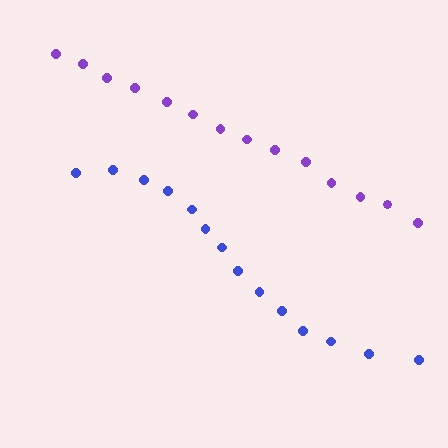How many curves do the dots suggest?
There are 2 distinct paths.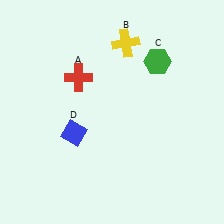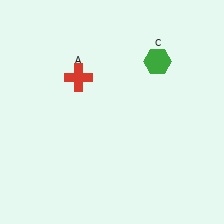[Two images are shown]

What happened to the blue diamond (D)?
The blue diamond (D) was removed in Image 2. It was in the bottom-left area of Image 1.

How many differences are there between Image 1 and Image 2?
There are 2 differences between the two images.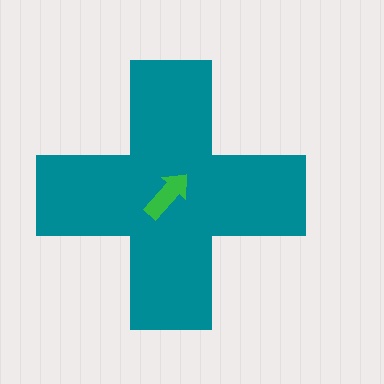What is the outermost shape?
The teal cross.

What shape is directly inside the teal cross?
The green arrow.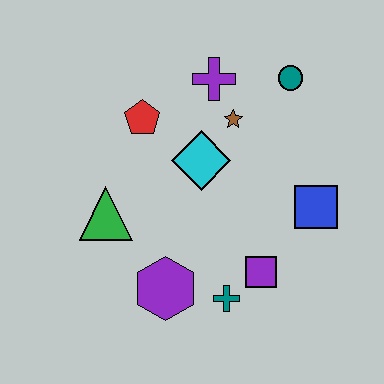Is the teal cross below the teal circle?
Yes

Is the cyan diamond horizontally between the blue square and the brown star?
No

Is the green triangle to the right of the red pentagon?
No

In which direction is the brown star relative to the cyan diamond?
The brown star is above the cyan diamond.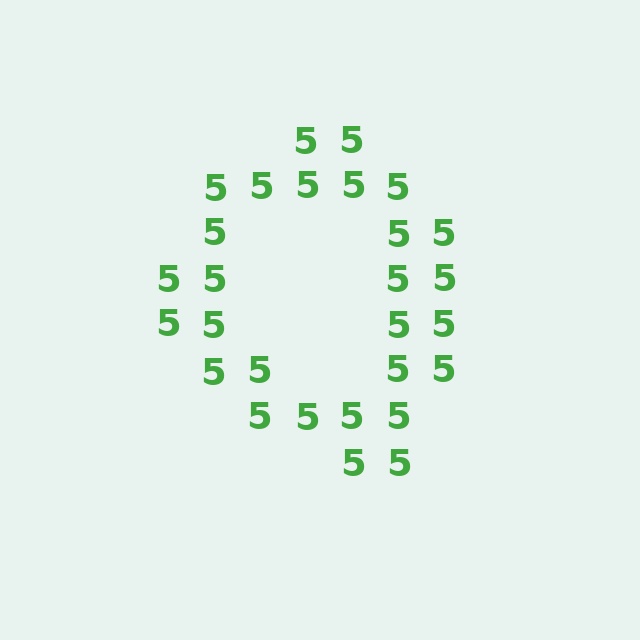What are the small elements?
The small elements are digit 5's.